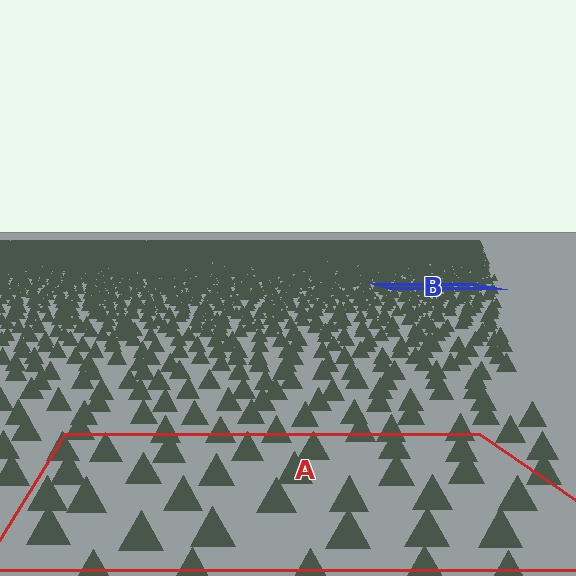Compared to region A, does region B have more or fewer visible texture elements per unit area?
Region B has more texture elements per unit area — they are packed more densely because it is farther away.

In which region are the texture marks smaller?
The texture marks are smaller in region B, because it is farther away.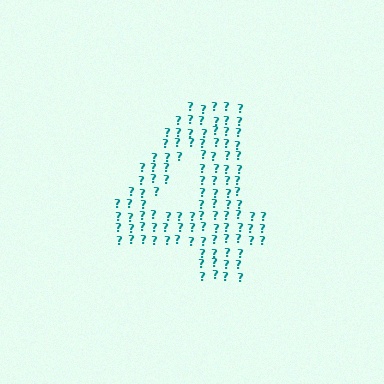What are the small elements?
The small elements are question marks.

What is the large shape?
The large shape is the digit 4.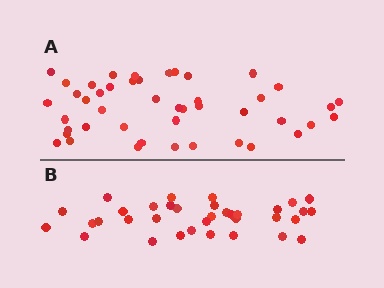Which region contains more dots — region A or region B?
Region A (the top region) has more dots.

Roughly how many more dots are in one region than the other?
Region A has roughly 10 or so more dots than region B.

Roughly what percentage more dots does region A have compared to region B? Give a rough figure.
About 30% more.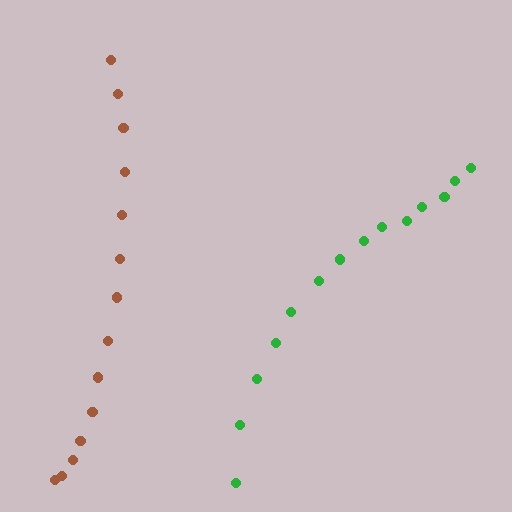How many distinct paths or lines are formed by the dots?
There are 2 distinct paths.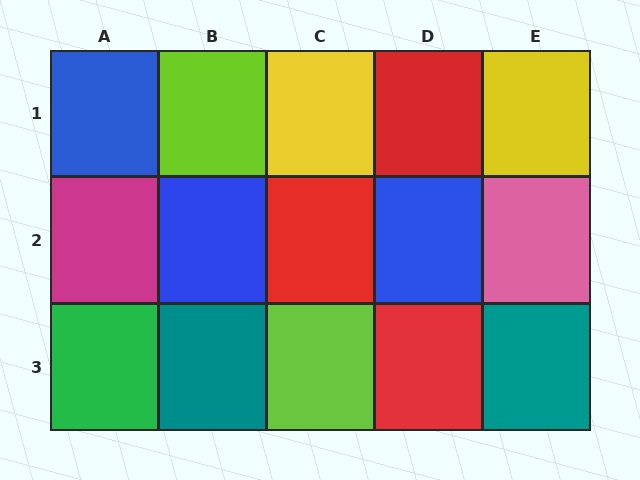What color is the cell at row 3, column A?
Green.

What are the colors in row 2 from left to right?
Magenta, blue, red, blue, pink.